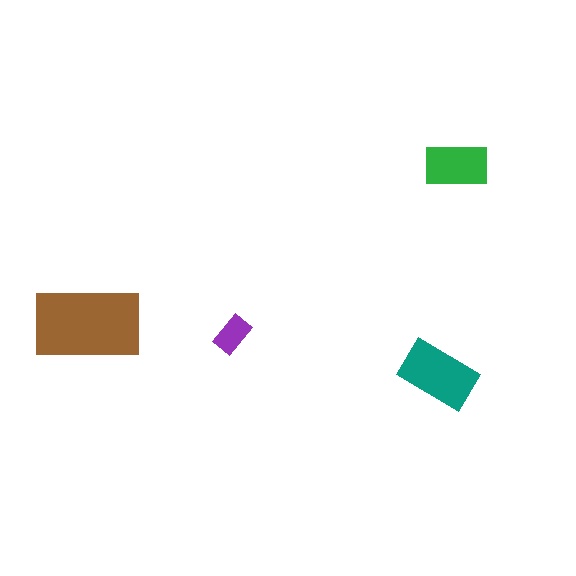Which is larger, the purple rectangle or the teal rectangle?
The teal one.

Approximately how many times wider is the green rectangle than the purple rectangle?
About 1.5 times wider.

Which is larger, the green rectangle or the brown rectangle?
The brown one.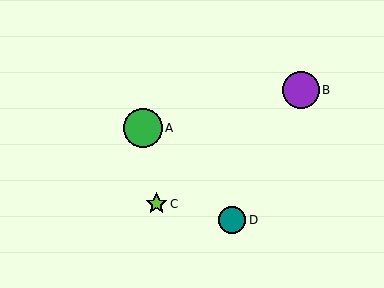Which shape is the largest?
The green circle (labeled A) is the largest.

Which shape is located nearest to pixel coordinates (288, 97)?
The purple circle (labeled B) at (301, 90) is nearest to that location.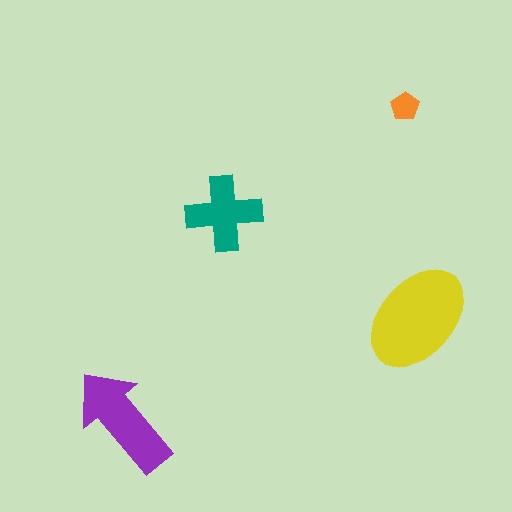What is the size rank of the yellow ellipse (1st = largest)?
1st.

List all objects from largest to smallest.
The yellow ellipse, the purple arrow, the teal cross, the orange pentagon.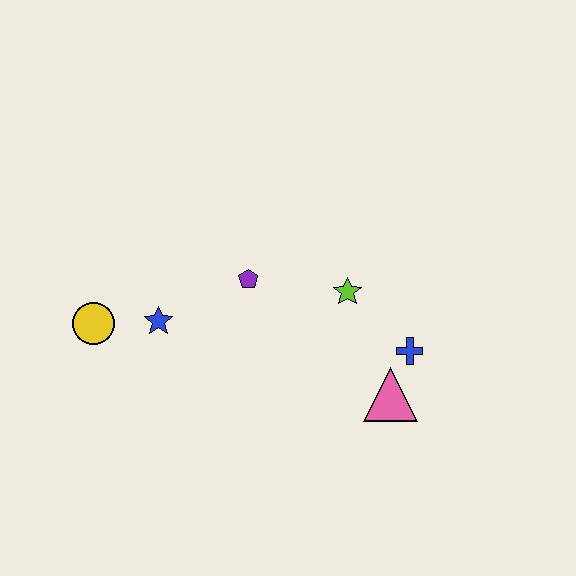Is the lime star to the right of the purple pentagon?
Yes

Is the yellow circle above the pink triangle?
Yes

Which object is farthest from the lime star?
The yellow circle is farthest from the lime star.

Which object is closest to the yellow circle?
The blue star is closest to the yellow circle.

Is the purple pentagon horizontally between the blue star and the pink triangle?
Yes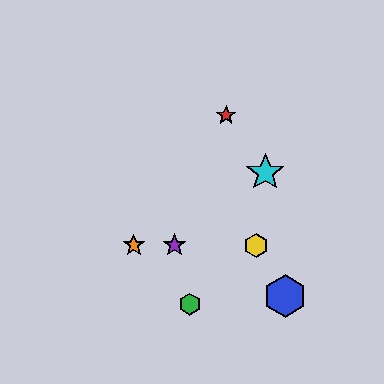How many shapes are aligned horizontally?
3 shapes (the yellow hexagon, the purple star, the orange star) are aligned horizontally.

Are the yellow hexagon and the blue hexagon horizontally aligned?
No, the yellow hexagon is at y≈245 and the blue hexagon is at y≈296.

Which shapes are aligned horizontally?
The yellow hexagon, the purple star, the orange star are aligned horizontally.